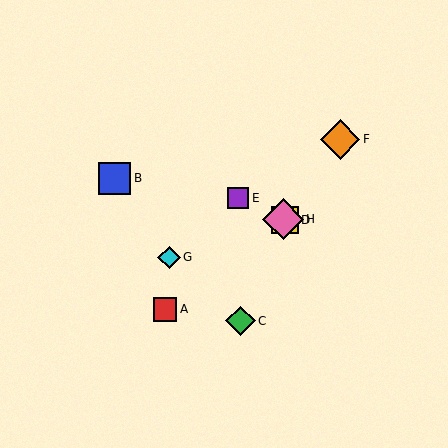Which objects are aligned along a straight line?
Objects D, E, H are aligned along a straight line.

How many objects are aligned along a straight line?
3 objects (D, E, H) are aligned along a straight line.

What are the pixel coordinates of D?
Object D is at (285, 220).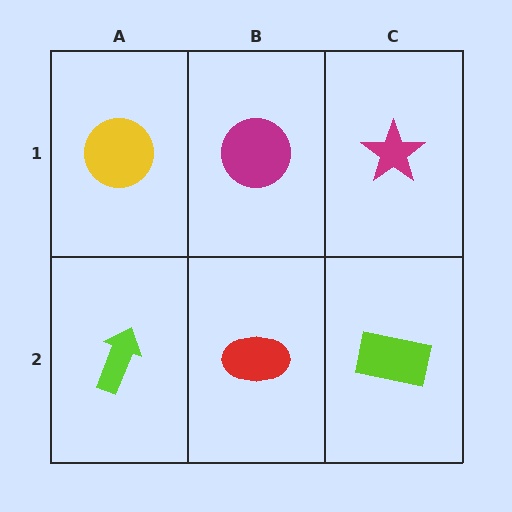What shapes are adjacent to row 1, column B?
A red ellipse (row 2, column B), a yellow circle (row 1, column A), a magenta star (row 1, column C).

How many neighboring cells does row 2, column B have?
3.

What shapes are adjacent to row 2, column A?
A yellow circle (row 1, column A), a red ellipse (row 2, column B).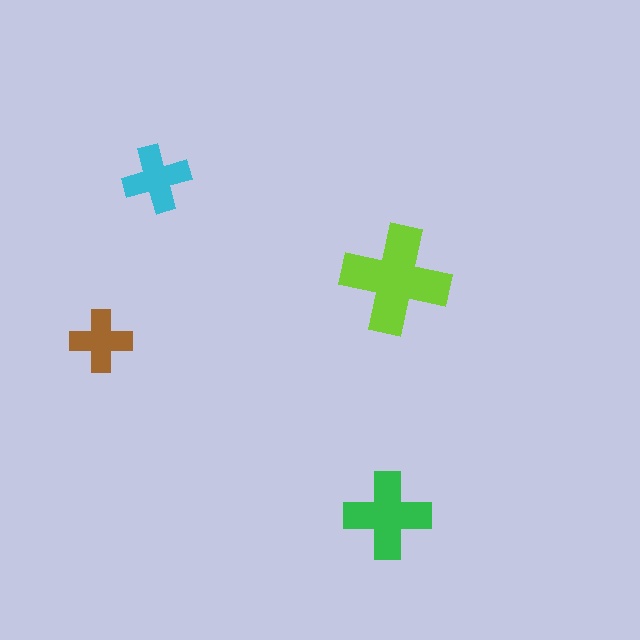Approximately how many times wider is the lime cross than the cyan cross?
About 1.5 times wider.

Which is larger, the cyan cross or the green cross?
The green one.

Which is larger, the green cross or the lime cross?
The lime one.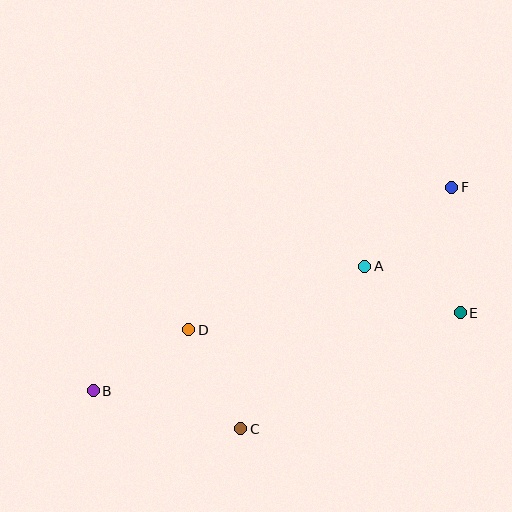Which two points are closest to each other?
Points A and E are closest to each other.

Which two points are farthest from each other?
Points B and F are farthest from each other.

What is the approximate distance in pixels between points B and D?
The distance between B and D is approximately 113 pixels.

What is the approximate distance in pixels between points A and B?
The distance between A and B is approximately 299 pixels.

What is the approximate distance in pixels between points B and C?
The distance between B and C is approximately 152 pixels.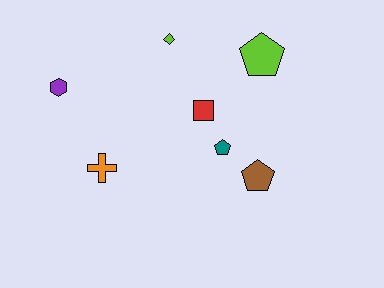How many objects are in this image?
There are 7 objects.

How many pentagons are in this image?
There are 3 pentagons.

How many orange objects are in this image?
There is 1 orange object.